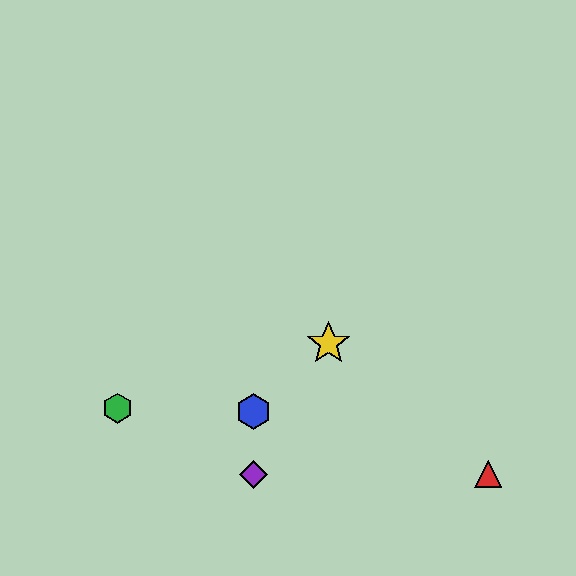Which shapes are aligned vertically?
The blue hexagon, the purple diamond are aligned vertically.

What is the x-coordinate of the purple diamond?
The purple diamond is at x≈254.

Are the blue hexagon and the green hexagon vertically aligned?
No, the blue hexagon is at x≈254 and the green hexagon is at x≈117.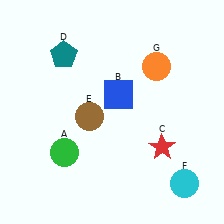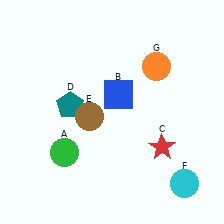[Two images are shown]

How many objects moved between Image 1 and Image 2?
1 object moved between the two images.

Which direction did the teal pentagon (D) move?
The teal pentagon (D) moved down.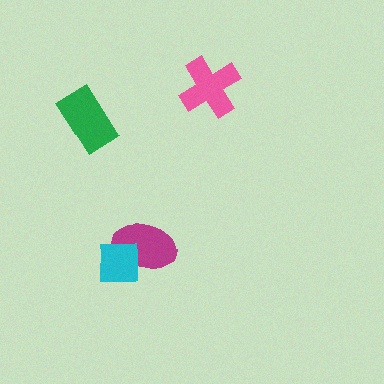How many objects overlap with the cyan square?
1 object overlaps with the cyan square.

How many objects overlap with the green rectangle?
0 objects overlap with the green rectangle.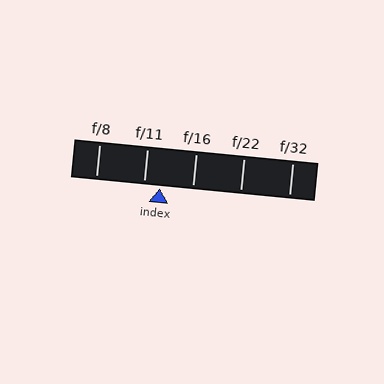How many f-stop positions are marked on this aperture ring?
There are 5 f-stop positions marked.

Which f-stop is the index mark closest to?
The index mark is closest to f/11.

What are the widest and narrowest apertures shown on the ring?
The widest aperture shown is f/8 and the narrowest is f/32.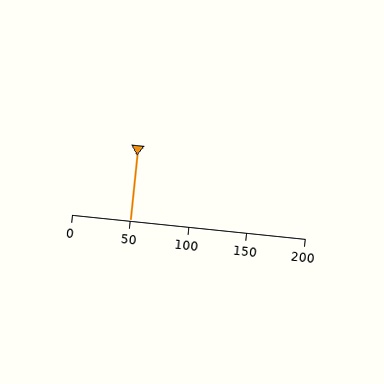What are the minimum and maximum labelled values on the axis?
The axis runs from 0 to 200.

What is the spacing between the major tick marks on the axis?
The major ticks are spaced 50 apart.